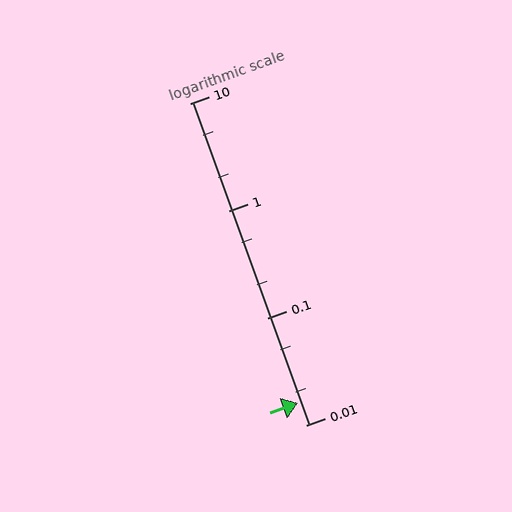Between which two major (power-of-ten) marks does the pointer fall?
The pointer is between 0.01 and 0.1.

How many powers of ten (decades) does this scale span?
The scale spans 3 decades, from 0.01 to 10.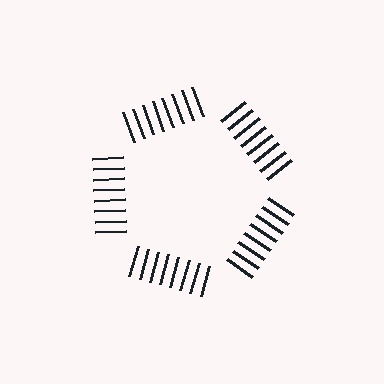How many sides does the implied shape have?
5 sides — the line-ends trace a pentagon.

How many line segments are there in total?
40 — 8 along each of the 5 edges.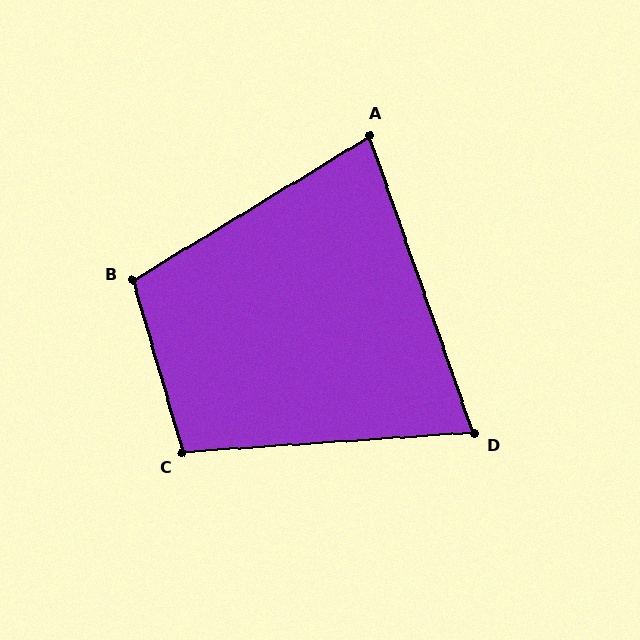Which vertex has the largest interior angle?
B, at approximately 105 degrees.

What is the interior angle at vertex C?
Approximately 102 degrees (obtuse).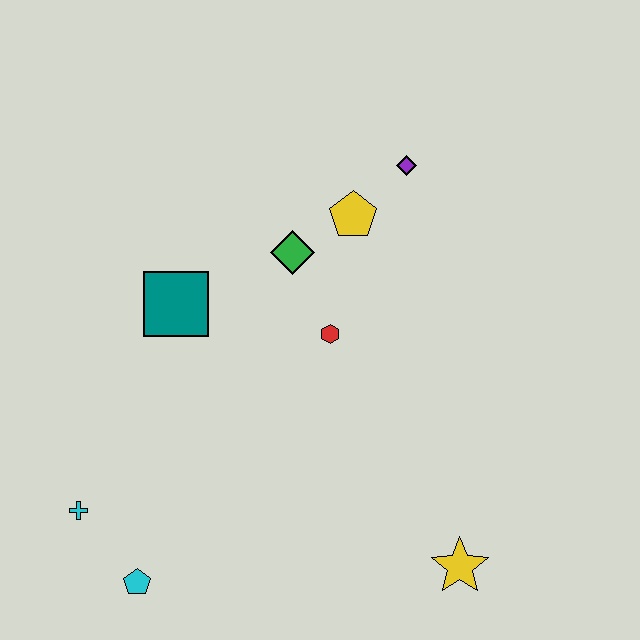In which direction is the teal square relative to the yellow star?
The teal square is to the left of the yellow star.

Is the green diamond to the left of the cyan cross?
No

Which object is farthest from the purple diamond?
The cyan pentagon is farthest from the purple diamond.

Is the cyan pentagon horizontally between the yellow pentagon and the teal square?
No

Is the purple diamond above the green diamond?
Yes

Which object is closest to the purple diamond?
The yellow pentagon is closest to the purple diamond.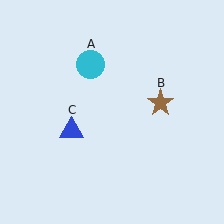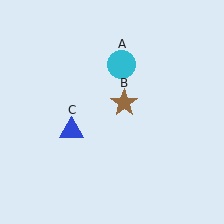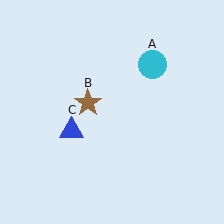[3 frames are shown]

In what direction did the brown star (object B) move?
The brown star (object B) moved left.